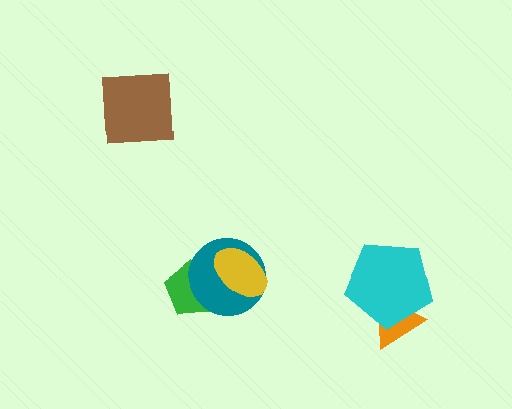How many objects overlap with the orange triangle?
1 object overlaps with the orange triangle.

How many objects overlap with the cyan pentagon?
1 object overlaps with the cyan pentagon.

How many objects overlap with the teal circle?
2 objects overlap with the teal circle.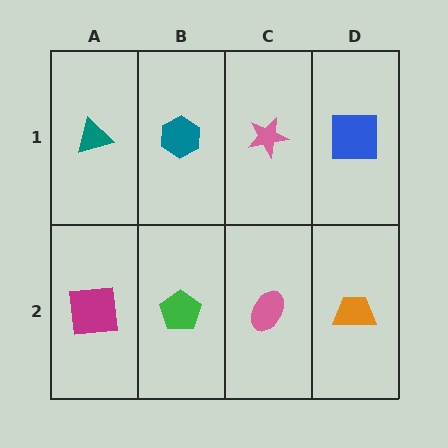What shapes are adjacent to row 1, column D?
An orange trapezoid (row 2, column D), a pink star (row 1, column C).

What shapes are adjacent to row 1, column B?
A green pentagon (row 2, column B), a teal triangle (row 1, column A), a pink star (row 1, column C).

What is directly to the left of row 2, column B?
A magenta square.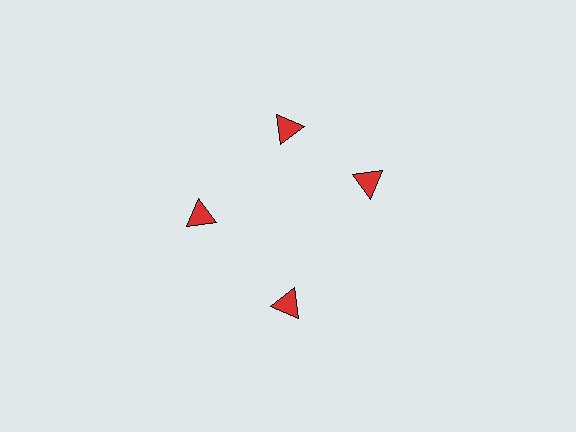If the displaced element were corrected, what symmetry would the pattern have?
It would have 4-fold rotational symmetry — the pattern would map onto itself every 90 degrees.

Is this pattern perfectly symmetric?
No. The 4 red triangles are arranged in a ring, but one element near the 3 o'clock position is rotated out of alignment along the ring, breaking the 4-fold rotational symmetry.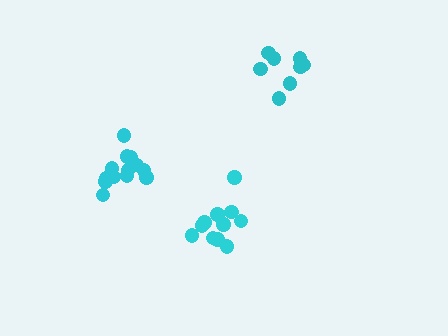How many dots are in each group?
Group 1: 13 dots, Group 2: 8 dots, Group 3: 11 dots (32 total).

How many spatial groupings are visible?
There are 3 spatial groupings.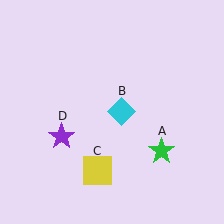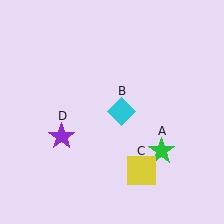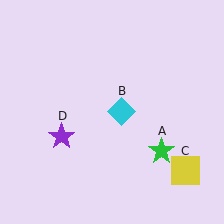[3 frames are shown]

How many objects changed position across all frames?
1 object changed position: yellow square (object C).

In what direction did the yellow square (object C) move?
The yellow square (object C) moved right.